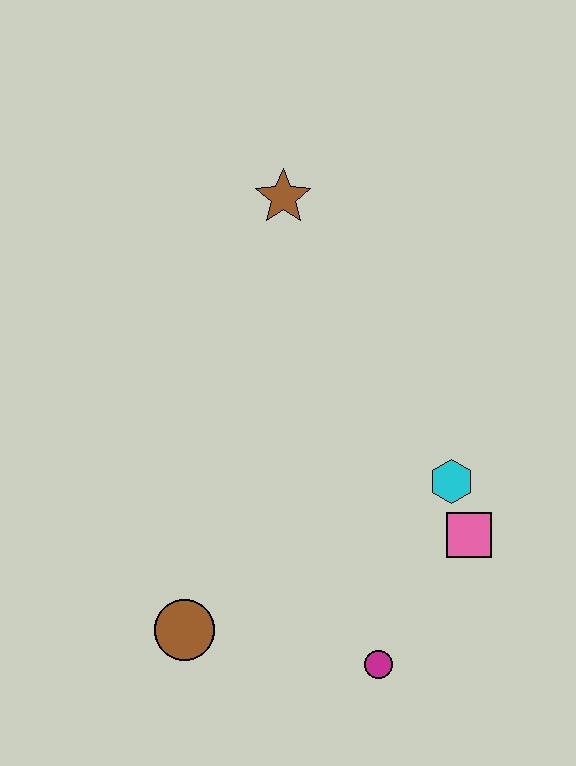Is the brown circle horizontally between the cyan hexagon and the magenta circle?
No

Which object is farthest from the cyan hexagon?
The brown star is farthest from the cyan hexagon.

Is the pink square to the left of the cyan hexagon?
No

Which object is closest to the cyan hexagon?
The pink square is closest to the cyan hexagon.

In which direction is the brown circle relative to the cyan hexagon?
The brown circle is to the left of the cyan hexagon.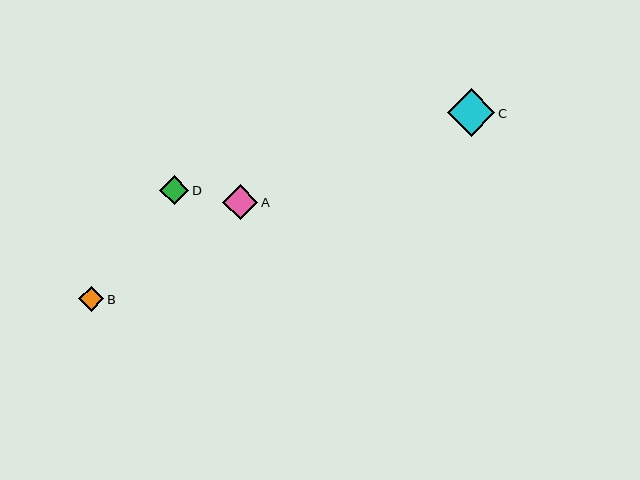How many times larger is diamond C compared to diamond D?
Diamond C is approximately 1.6 times the size of diamond D.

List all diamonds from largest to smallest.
From largest to smallest: C, A, D, B.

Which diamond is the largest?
Diamond C is the largest with a size of approximately 48 pixels.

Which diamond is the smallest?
Diamond B is the smallest with a size of approximately 25 pixels.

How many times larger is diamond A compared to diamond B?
Diamond A is approximately 1.4 times the size of diamond B.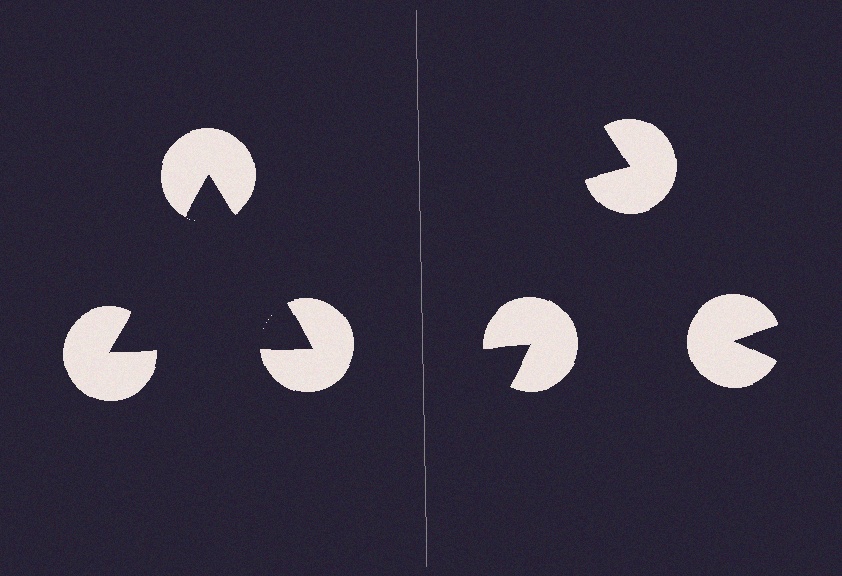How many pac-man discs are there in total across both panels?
6 — 3 on each side.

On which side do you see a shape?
An illusory triangle appears on the left side. On the right side the wedge cuts are rotated, so no coherent shape forms.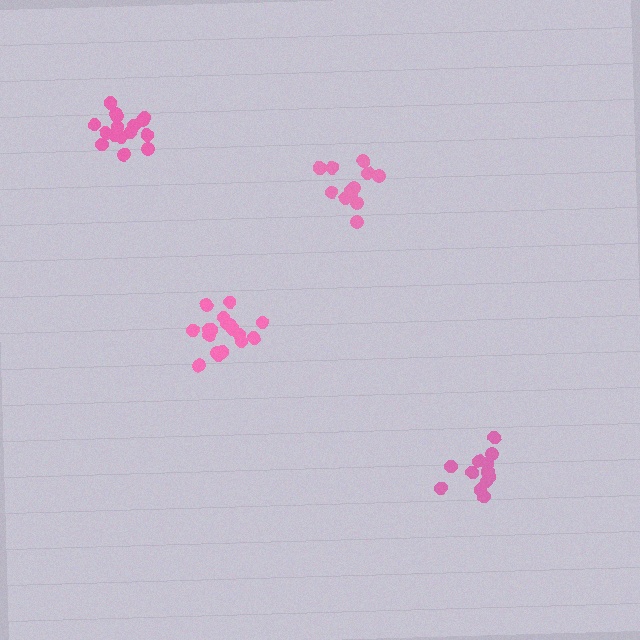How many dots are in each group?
Group 1: 13 dots, Group 2: 16 dots, Group 3: 13 dots, Group 4: 18 dots (60 total).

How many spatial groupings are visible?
There are 4 spatial groupings.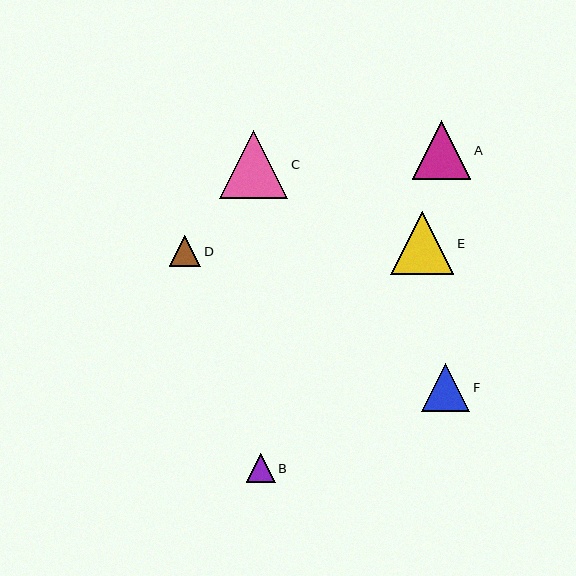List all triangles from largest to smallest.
From largest to smallest: C, E, A, F, D, B.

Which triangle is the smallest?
Triangle B is the smallest with a size of approximately 29 pixels.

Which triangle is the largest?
Triangle C is the largest with a size of approximately 68 pixels.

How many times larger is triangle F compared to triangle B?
Triangle F is approximately 1.7 times the size of triangle B.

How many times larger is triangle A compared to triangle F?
Triangle A is approximately 1.2 times the size of triangle F.